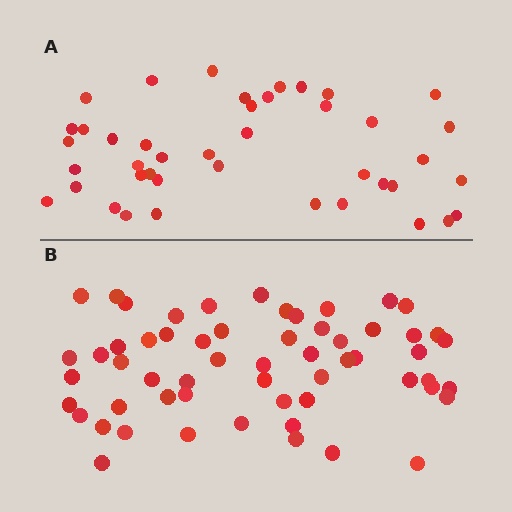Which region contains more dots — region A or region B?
Region B (the bottom region) has more dots.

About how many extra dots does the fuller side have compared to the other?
Region B has approximately 15 more dots than region A.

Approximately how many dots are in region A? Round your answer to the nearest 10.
About 40 dots. (The exact count is 42, which rounds to 40.)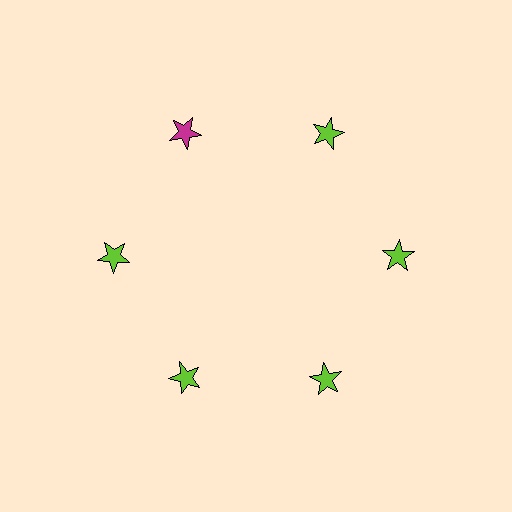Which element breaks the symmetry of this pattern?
The magenta star at roughly the 11 o'clock position breaks the symmetry. All other shapes are lime stars.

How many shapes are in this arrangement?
There are 6 shapes arranged in a ring pattern.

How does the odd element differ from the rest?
It has a different color: magenta instead of lime.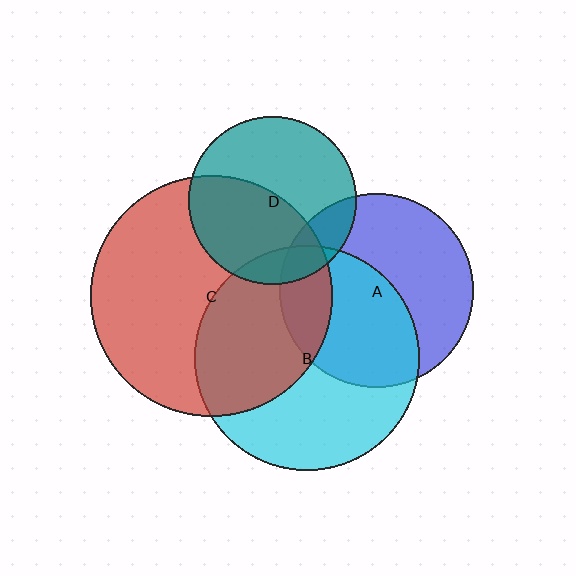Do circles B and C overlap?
Yes.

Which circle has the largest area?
Circle C (red).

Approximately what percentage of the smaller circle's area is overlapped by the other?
Approximately 45%.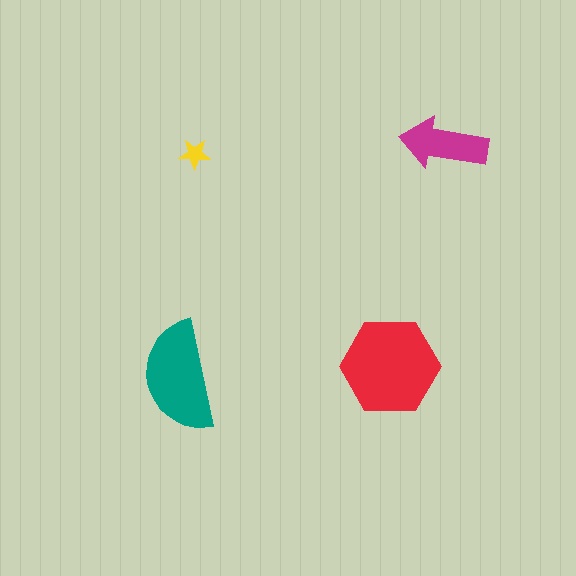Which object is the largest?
The red hexagon.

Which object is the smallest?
The yellow star.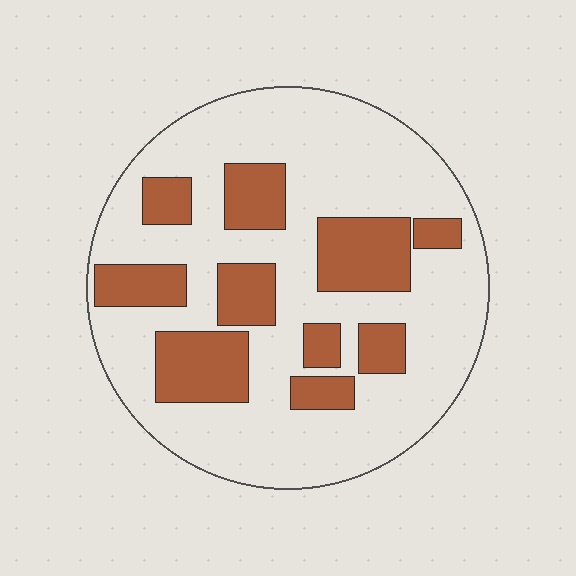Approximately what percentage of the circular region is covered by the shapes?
Approximately 30%.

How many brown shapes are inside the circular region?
10.